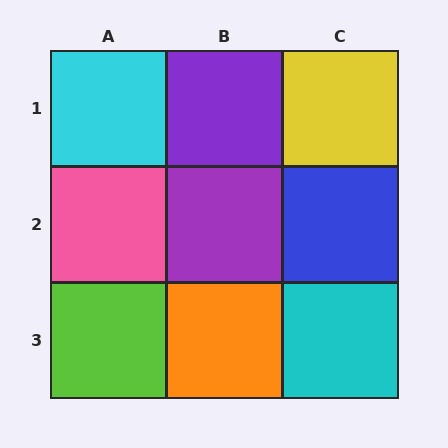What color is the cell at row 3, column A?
Lime.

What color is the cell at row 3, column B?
Orange.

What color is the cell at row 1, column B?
Purple.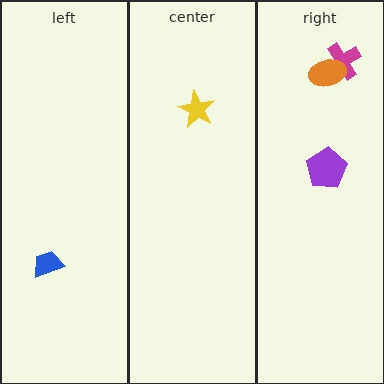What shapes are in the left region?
The blue trapezoid.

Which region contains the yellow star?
The center region.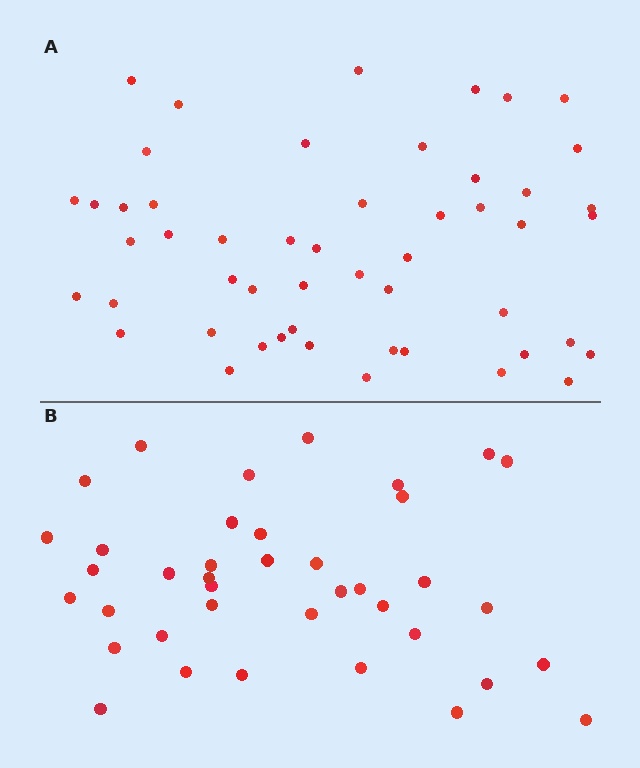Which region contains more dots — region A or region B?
Region A (the top region) has more dots.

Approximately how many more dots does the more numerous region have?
Region A has roughly 12 or so more dots than region B.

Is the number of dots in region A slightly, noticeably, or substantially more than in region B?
Region A has noticeably more, but not dramatically so. The ratio is roughly 1.3 to 1.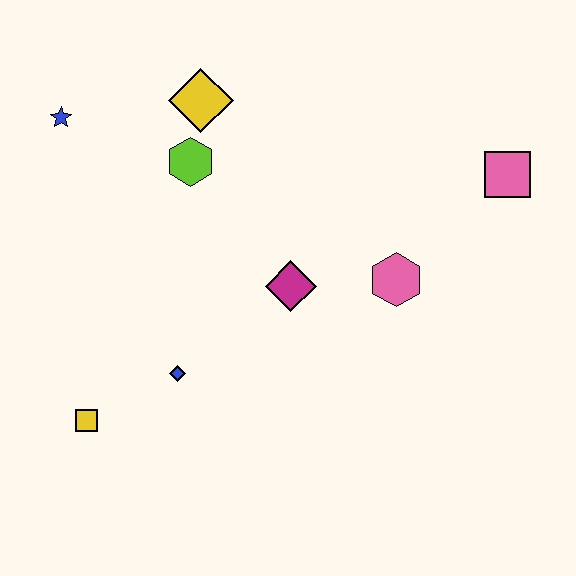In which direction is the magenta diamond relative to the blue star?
The magenta diamond is to the right of the blue star.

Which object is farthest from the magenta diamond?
The blue star is farthest from the magenta diamond.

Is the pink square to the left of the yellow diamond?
No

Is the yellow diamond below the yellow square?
No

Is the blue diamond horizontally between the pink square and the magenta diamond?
No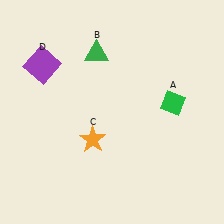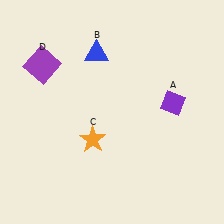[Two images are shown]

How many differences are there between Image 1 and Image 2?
There are 2 differences between the two images.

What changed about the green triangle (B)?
In Image 1, B is green. In Image 2, it changed to blue.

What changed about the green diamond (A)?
In Image 1, A is green. In Image 2, it changed to purple.